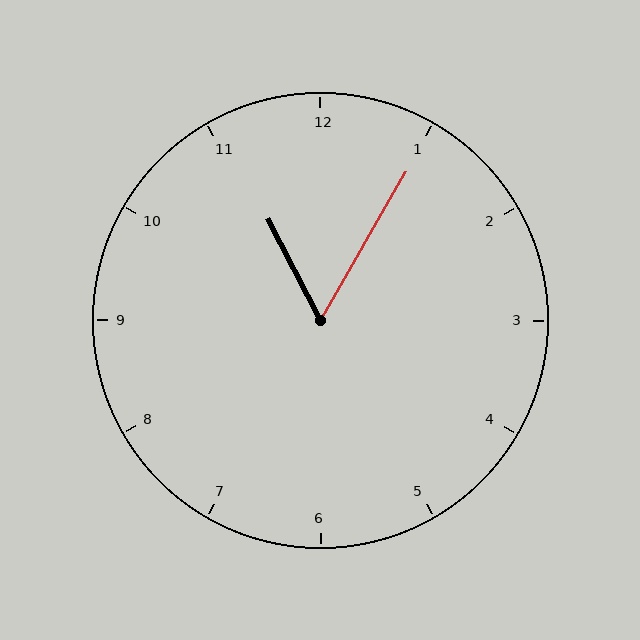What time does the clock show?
11:05.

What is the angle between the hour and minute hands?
Approximately 58 degrees.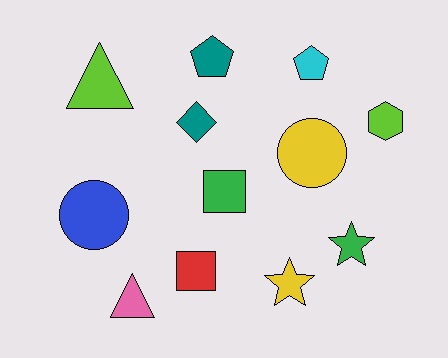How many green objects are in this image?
There are 2 green objects.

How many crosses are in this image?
There are no crosses.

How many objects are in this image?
There are 12 objects.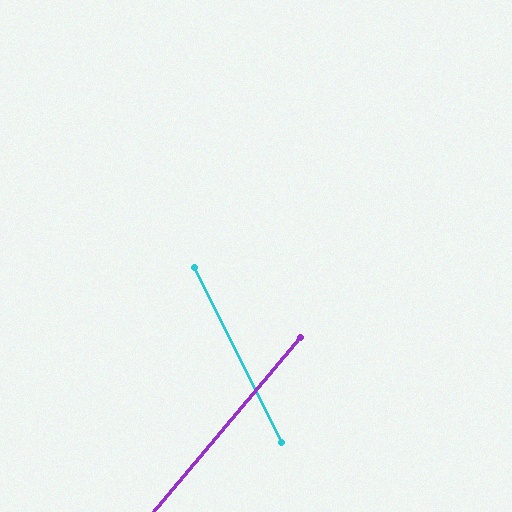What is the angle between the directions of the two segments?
Approximately 66 degrees.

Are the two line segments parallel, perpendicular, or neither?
Neither parallel nor perpendicular — they differ by about 66°.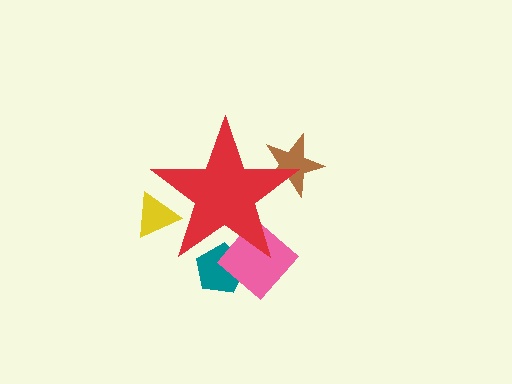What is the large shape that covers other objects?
A red star.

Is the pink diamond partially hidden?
Yes, the pink diamond is partially hidden behind the red star.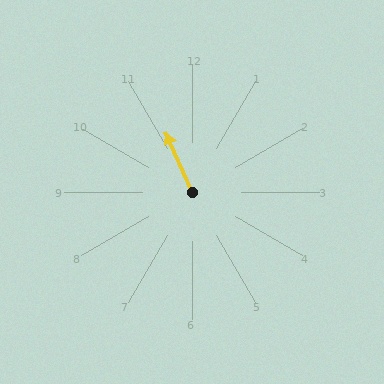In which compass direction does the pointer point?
Northwest.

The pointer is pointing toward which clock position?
Roughly 11 o'clock.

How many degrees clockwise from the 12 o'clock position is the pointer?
Approximately 336 degrees.